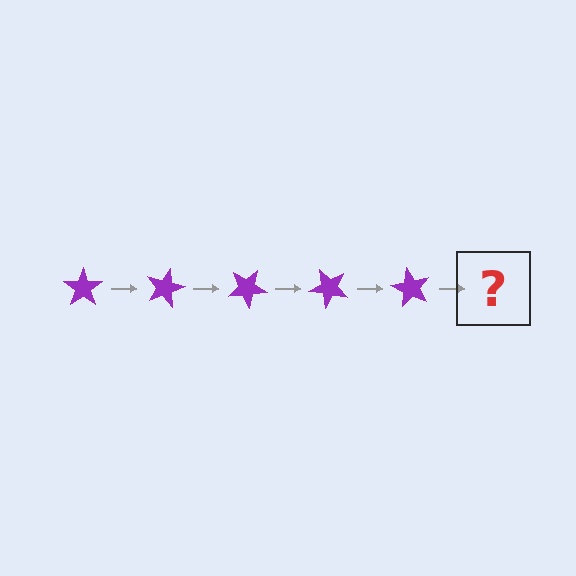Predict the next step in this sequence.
The next step is a purple star rotated 75 degrees.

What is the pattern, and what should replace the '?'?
The pattern is that the star rotates 15 degrees each step. The '?' should be a purple star rotated 75 degrees.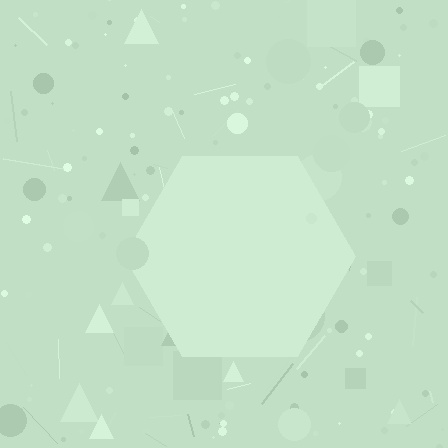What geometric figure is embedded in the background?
A hexagon is embedded in the background.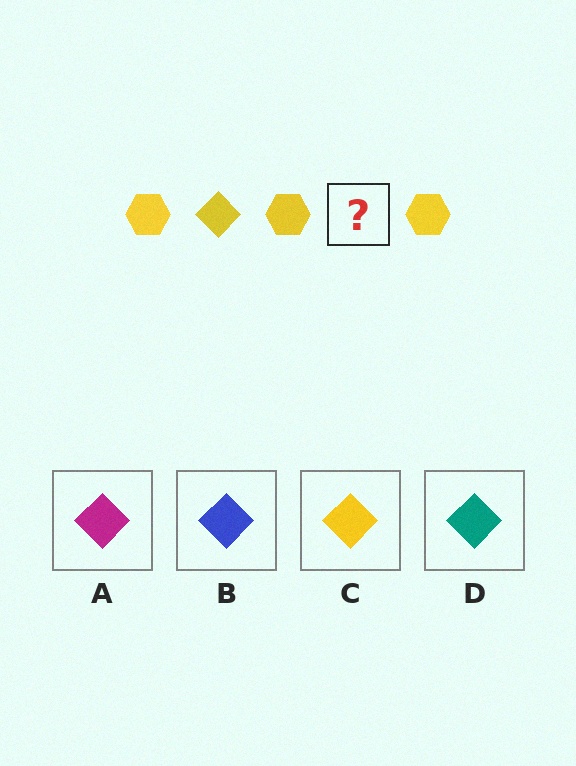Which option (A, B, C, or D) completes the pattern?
C.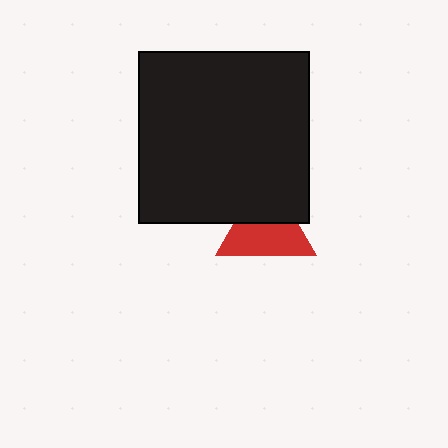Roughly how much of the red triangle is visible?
About half of it is visible (roughly 60%).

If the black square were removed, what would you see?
You would see the complete red triangle.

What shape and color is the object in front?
The object in front is a black square.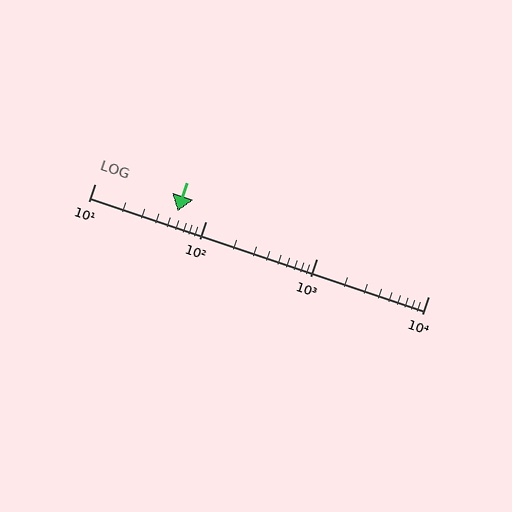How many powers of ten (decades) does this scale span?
The scale spans 3 decades, from 10 to 10000.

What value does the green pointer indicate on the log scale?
The pointer indicates approximately 56.